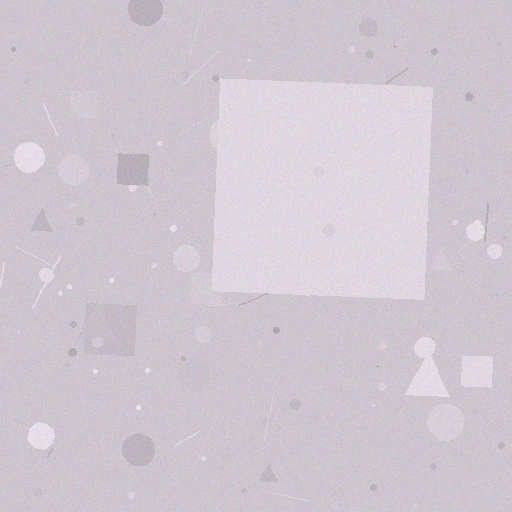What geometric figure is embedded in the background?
A square is embedded in the background.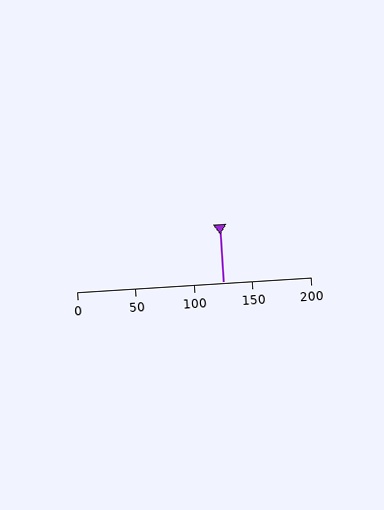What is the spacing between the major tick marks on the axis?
The major ticks are spaced 50 apart.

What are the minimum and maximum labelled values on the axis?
The axis runs from 0 to 200.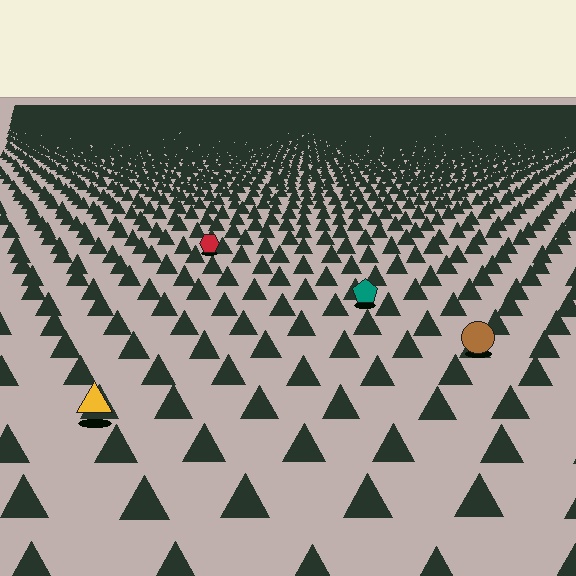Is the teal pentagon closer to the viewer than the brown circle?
No. The brown circle is closer — you can tell from the texture gradient: the ground texture is coarser near it.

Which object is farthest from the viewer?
The red hexagon is farthest from the viewer. It appears smaller and the ground texture around it is denser.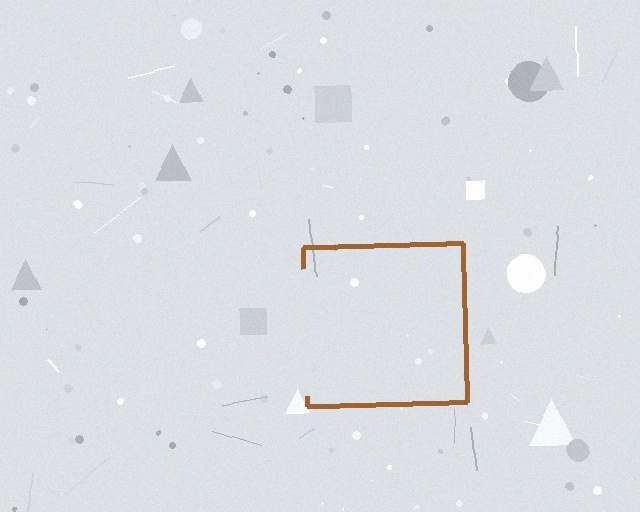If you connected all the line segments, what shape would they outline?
They would outline a square.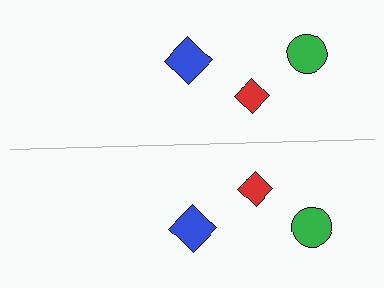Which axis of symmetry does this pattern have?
The pattern has a horizontal axis of symmetry running through the center of the image.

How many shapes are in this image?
There are 6 shapes in this image.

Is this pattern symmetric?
Yes, this pattern has bilateral (reflection) symmetry.